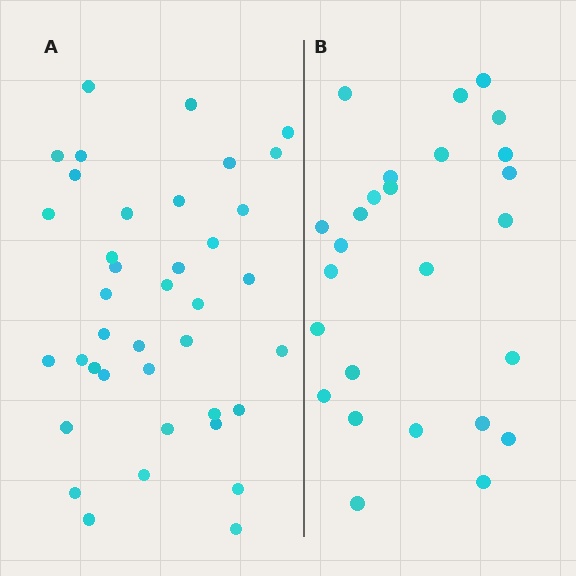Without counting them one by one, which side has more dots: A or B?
Region A (the left region) has more dots.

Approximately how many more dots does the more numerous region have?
Region A has approximately 15 more dots than region B.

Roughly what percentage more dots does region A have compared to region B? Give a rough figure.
About 50% more.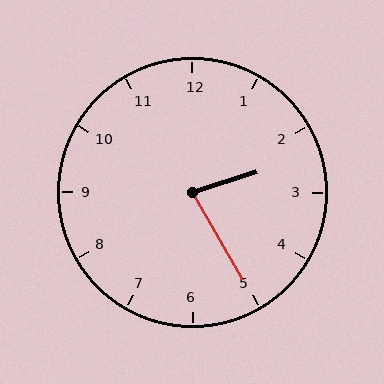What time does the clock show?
2:25.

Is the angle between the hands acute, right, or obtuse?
It is acute.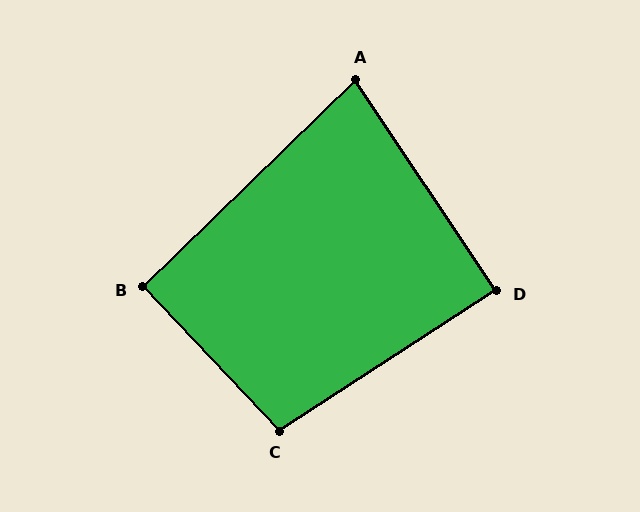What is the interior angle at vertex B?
Approximately 91 degrees (approximately right).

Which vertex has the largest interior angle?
C, at approximately 100 degrees.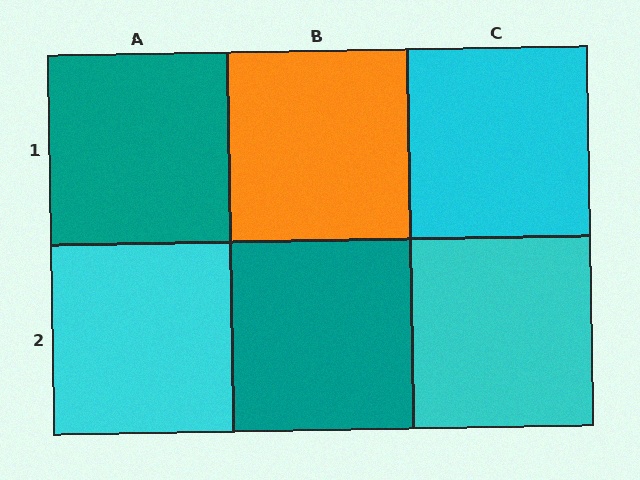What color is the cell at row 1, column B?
Orange.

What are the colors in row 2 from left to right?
Cyan, teal, cyan.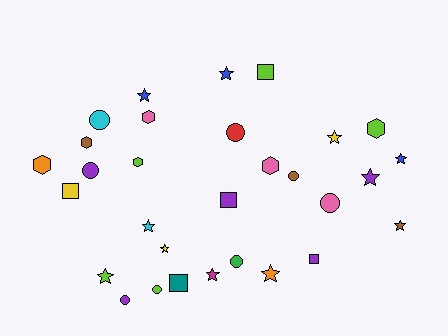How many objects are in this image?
There are 30 objects.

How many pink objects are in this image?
There are 3 pink objects.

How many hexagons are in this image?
There are 6 hexagons.